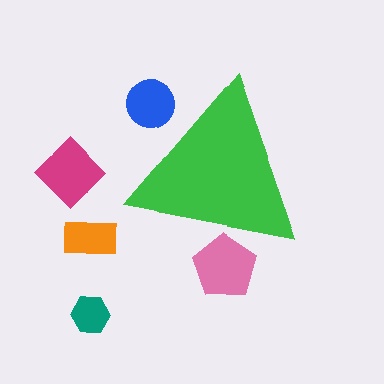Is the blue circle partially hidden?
Yes, the blue circle is partially hidden behind the green triangle.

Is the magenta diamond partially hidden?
No, the magenta diamond is fully visible.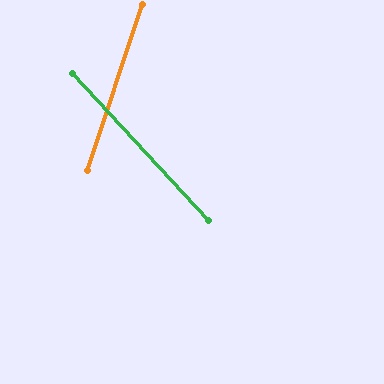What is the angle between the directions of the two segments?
Approximately 61 degrees.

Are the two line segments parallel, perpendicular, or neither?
Neither parallel nor perpendicular — they differ by about 61°.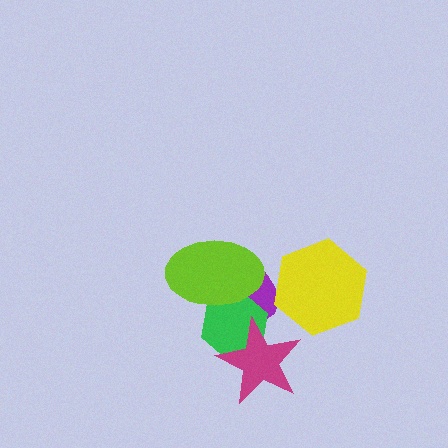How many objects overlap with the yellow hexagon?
1 object overlaps with the yellow hexagon.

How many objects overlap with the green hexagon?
3 objects overlap with the green hexagon.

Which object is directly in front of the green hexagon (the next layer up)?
The magenta star is directly in front of the green hexagon.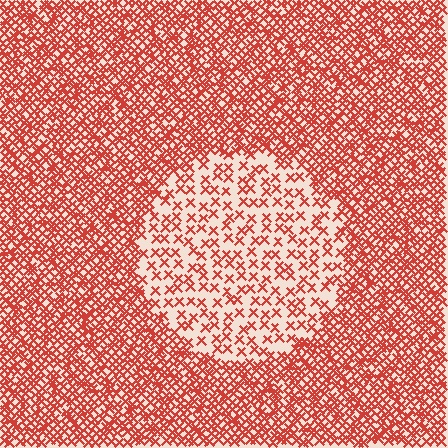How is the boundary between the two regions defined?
The boundary is defined by a change in element density (approximately 2.6x ratio). All elements are the same color, size, and shape.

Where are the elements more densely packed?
The elements are more densely packed outside the circle boundary.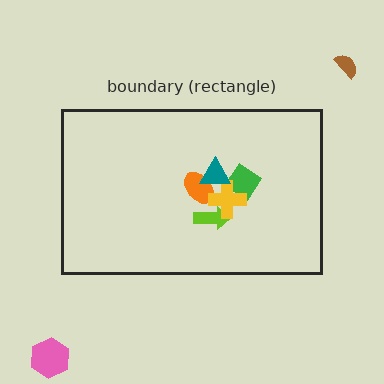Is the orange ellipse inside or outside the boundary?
Inside.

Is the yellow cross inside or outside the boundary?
Inside.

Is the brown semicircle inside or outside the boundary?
Outside.